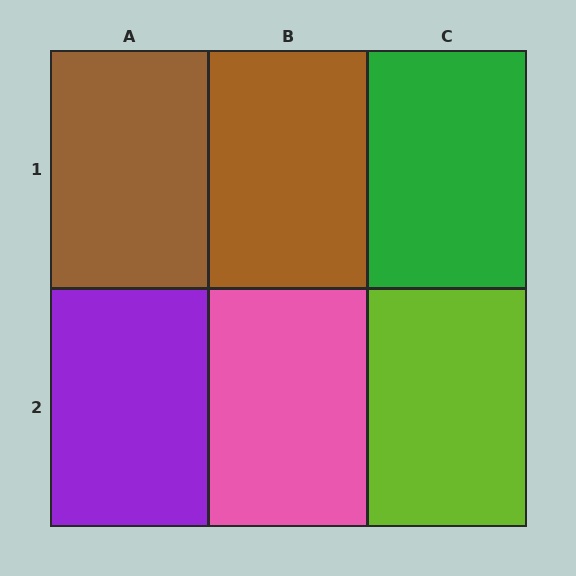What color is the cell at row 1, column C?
Green.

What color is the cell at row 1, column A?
Brown.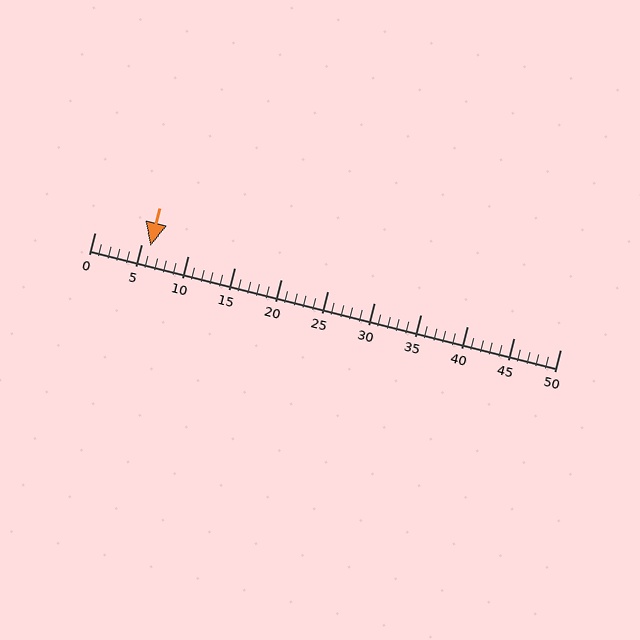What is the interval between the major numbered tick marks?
The major tick marks are spaced 5 units apart.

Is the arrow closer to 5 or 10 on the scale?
The arrow is closer to 5.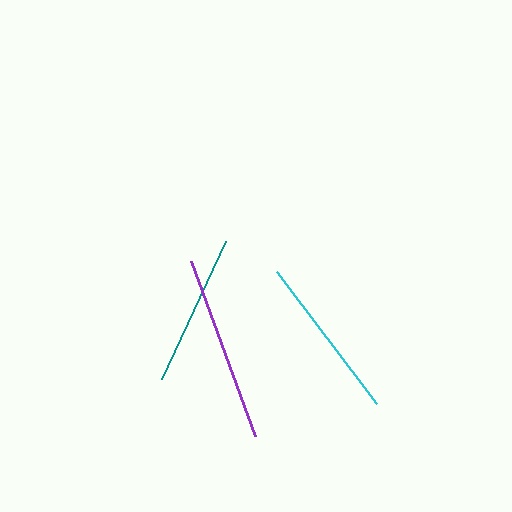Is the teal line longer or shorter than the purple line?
The purple line is longer than the teal line.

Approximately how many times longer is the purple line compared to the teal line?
The purple line is approximately 1.2 times the length of the teal line.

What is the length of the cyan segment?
The cyan segment is approximately 166 pixels long.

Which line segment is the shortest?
The teal line is the shortest at approximately 152 pixels.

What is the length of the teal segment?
The teal segment is approximately 152 pixels long.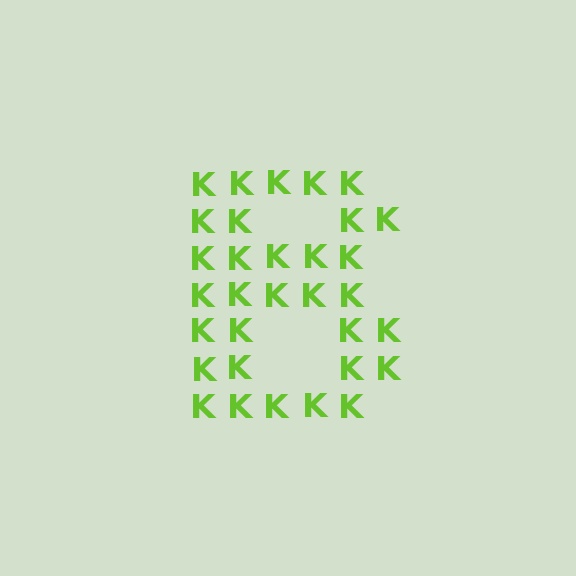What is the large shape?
The large shape is the letter B.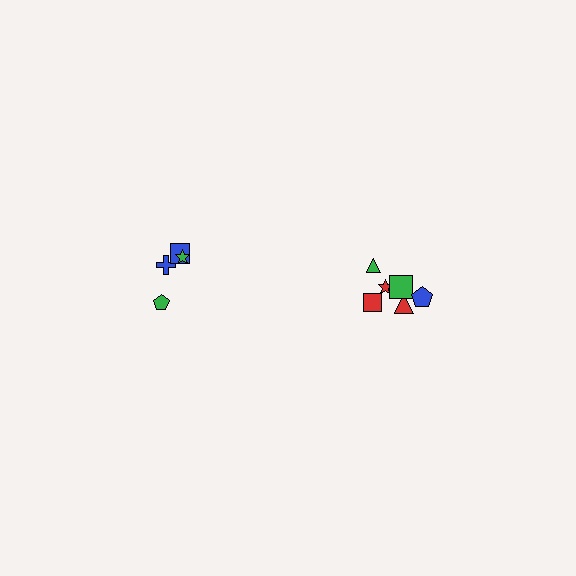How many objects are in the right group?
There are 6 objects.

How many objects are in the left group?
There are 4 objects.